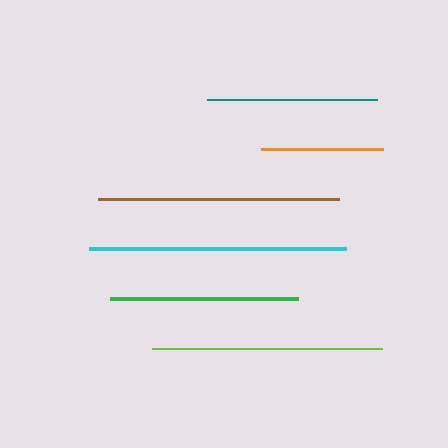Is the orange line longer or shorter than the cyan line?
The cyan line is longer than the orange line.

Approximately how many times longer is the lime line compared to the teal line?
The lime line is approximately 1.4 times the length of the teal line.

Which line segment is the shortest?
The orange line is the shortest at approximately 122 pixels.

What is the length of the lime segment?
The lime segment is approximately 230 pixels long.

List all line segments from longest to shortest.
From longest to shortest: cyan, brown, lime, green, teal, orange.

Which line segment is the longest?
The cyan line is the longest at approximately 257 pixels.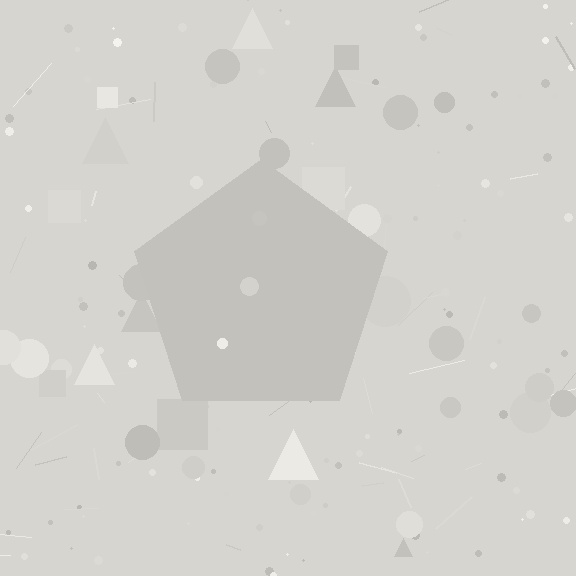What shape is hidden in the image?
A pentagon is hidden in the image.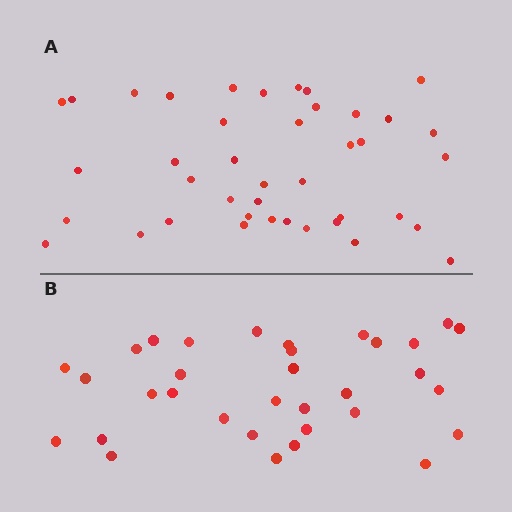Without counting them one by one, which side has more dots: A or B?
Region A (the top region) has more dots.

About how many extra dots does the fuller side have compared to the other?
Region A has roughly 8 or so more dots than region B.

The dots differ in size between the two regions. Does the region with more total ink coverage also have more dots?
No. Region B has more total ink coverage because its dots are larger, but region A actually contains more individual dots. Total area can be misleading — the number of items is what matters here.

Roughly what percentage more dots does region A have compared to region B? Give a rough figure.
About 25% more.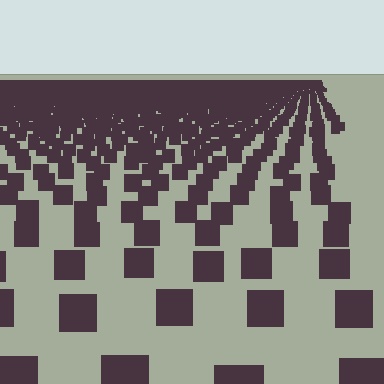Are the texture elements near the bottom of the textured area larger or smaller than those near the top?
Larger. Near the bottom, elements are closer to the viewer and appear at a bigger on-screen size.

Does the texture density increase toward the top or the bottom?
Density increases toward the top.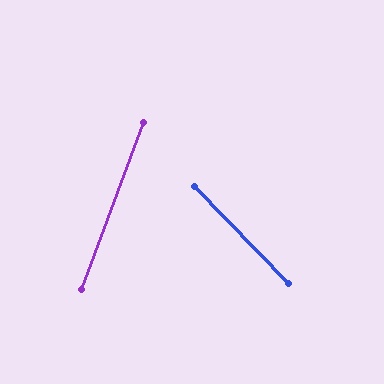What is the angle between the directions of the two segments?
Approximately 64 degrees.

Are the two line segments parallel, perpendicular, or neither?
Neither parallel nor perpendicular — they differ by about 64°.